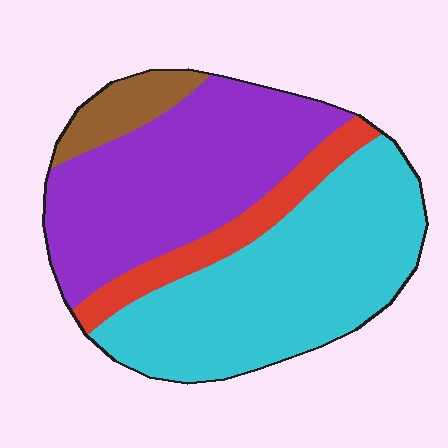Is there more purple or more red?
Purple.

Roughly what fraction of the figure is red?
Red takes up less than a quarter of the figure.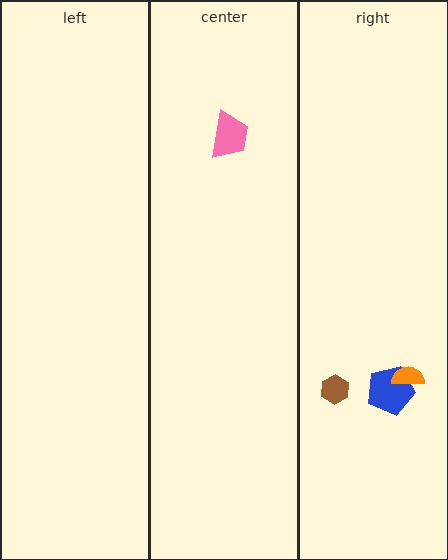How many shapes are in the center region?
1.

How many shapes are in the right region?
3.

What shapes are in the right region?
The brown hexagon, the blue pentagon, the orange semicircle.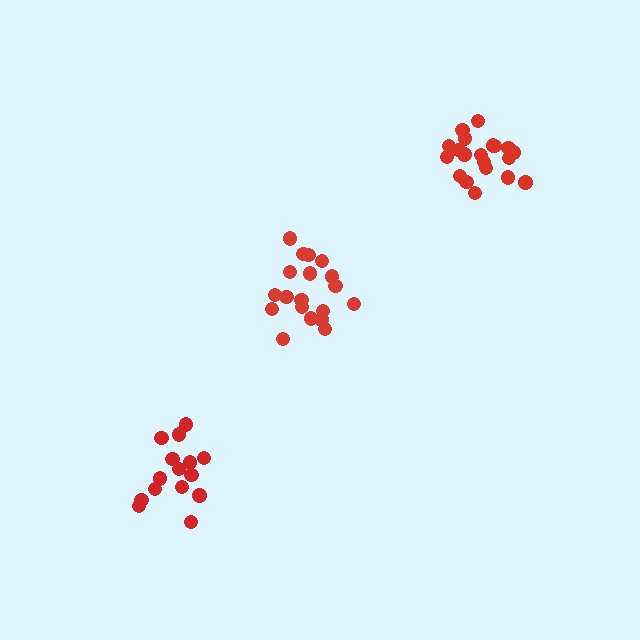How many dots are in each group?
Group 1: 19 dots, Group 2: 20 dots, Group 3: 15 dots (54 total).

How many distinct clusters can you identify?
There are 3 distinct clusters.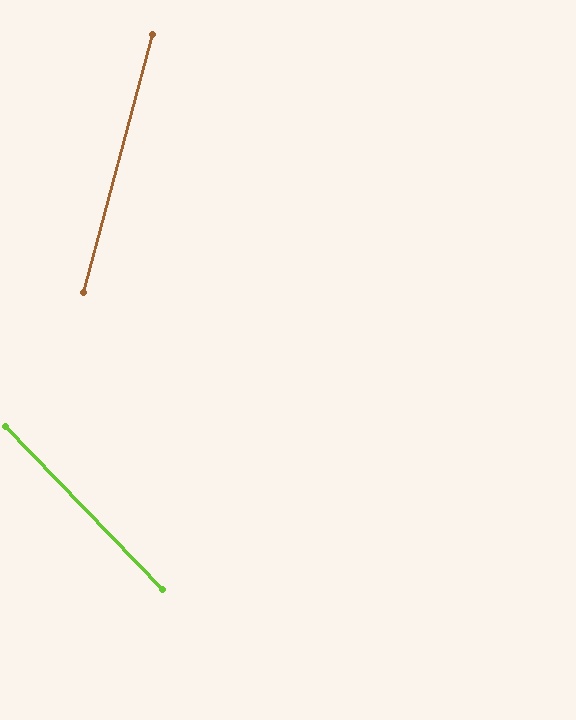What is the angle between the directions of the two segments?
Approximately 59 degrees.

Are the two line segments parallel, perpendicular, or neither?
Neither parallel nor perpendicular — they differ by about 59°.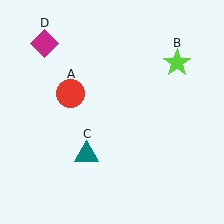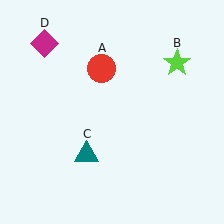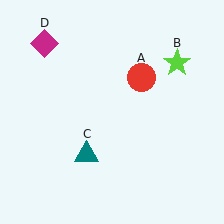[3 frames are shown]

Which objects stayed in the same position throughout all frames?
Lime star (object B) and teal triangle (object C) and magenta diamond (object D) remained stationary.